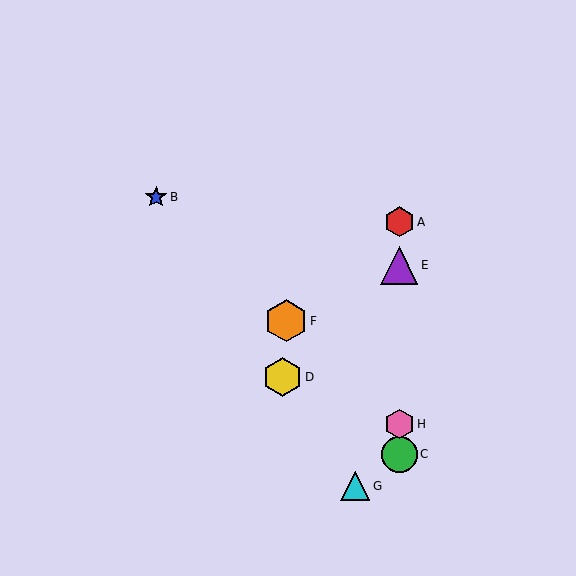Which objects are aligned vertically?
Objects A, C, E, H are aligned vertically.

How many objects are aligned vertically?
4 objects (A, C, E, H) are aligned vertically.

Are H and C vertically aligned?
Yes, both are at x≈399.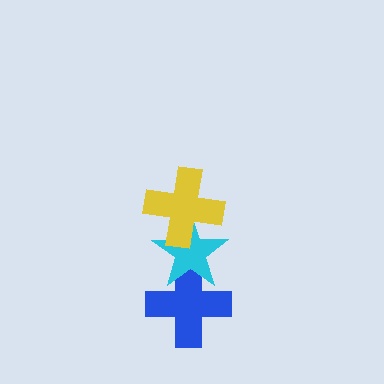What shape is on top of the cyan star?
The yellow cross is on top of the cyan star.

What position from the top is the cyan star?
The cyan star is 2nd from the top.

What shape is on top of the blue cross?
The cyan star is on top of the blue cross.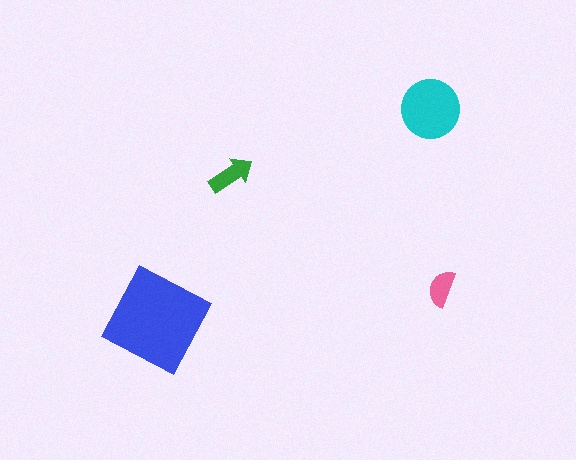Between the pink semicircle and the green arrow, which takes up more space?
The green arrow.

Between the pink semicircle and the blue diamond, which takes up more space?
The blue diamond.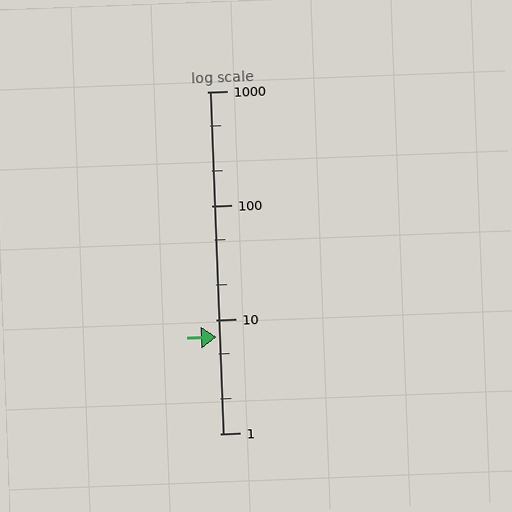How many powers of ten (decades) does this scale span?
The scale spans 3 decades, from 1 to 1000.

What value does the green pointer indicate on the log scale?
The pointer indicates approximately 7.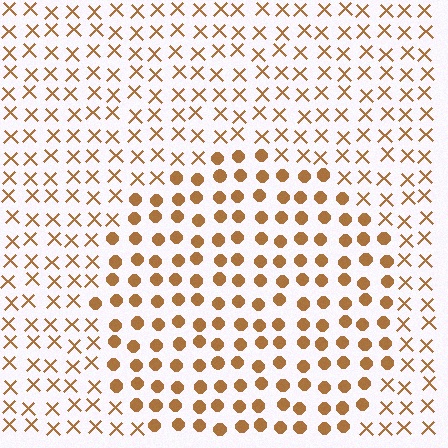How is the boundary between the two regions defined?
The boundary is defined by a change in element shape: circles inside vs. X marks outside. All elements share the same color and spacing.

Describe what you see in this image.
The image is filled with small brown elements arranged in a uniform grid. A circle-shaped region contains circles, while the surrounding area contains X marks. The boundary is defined purely by the change in element shape.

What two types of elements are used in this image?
The image uses circles inside the circle region and X marks outside it.